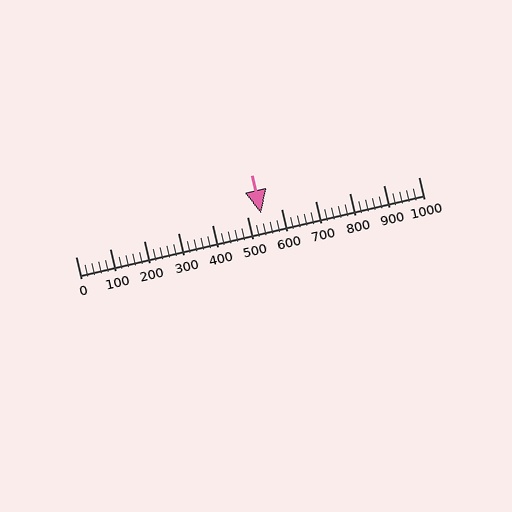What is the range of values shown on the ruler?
The ruler shows values from 0 to 1000.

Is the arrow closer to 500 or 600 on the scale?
The arrow is closer to 500.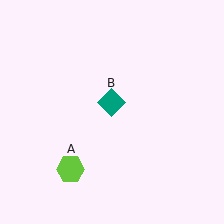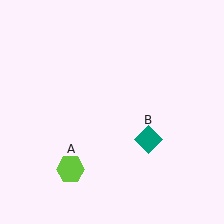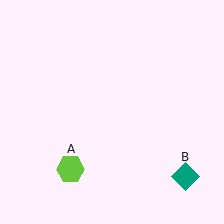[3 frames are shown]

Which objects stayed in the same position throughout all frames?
Lime hexagon (object A) remained stationary.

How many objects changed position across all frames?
1 object changed position: teal diamond (object B).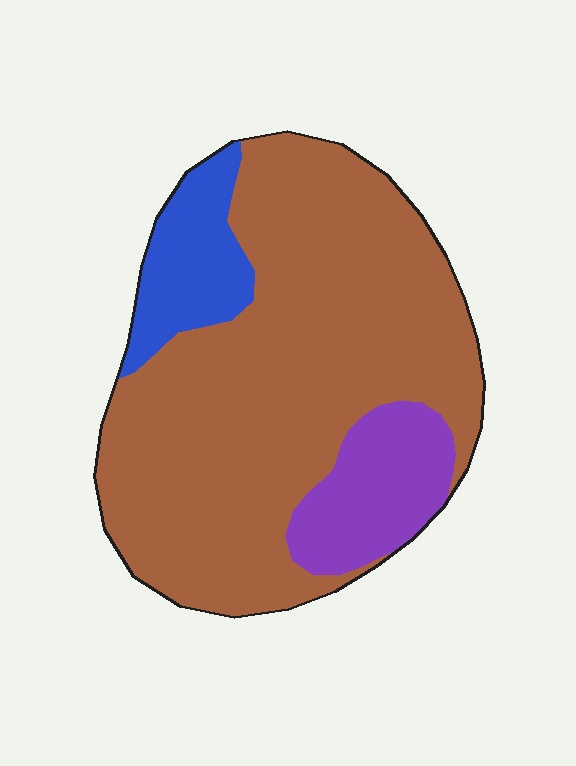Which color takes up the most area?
Brown, at roughly 75%.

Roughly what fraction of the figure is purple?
Purple takes up about one eighth (1/8) of the figure.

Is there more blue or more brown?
Brown.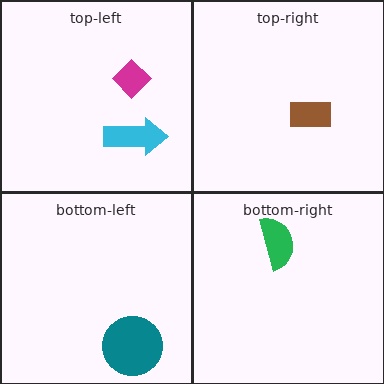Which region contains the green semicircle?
The bottom-right region.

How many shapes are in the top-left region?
2.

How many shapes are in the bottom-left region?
1.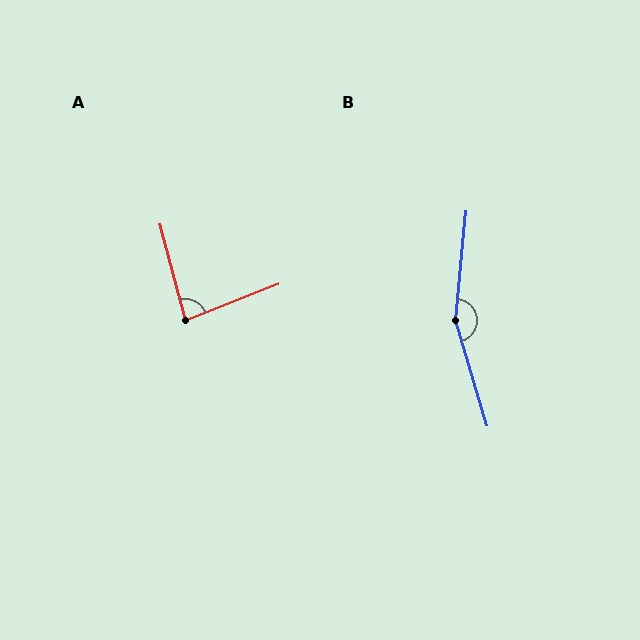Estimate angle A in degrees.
Approximately 84 degrees.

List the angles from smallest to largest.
A (84°), B (157°).